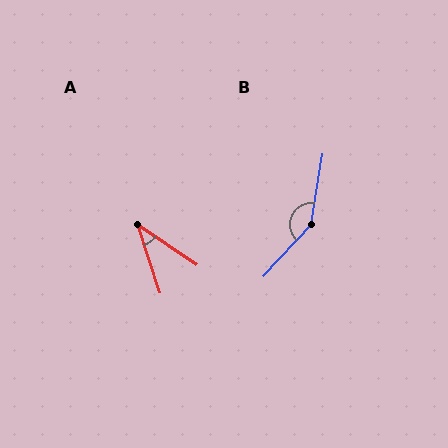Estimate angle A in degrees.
Approximately 38 degrees.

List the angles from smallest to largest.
A (38°), B (146°).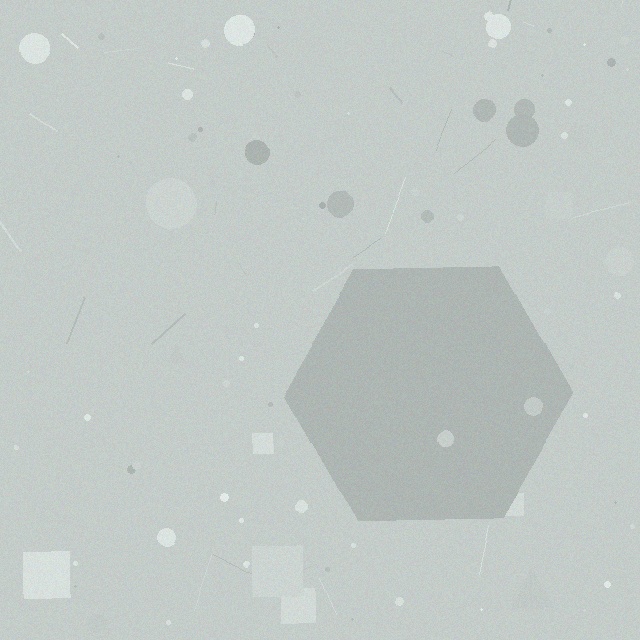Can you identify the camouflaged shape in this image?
The camouflaged shape is a hexagon.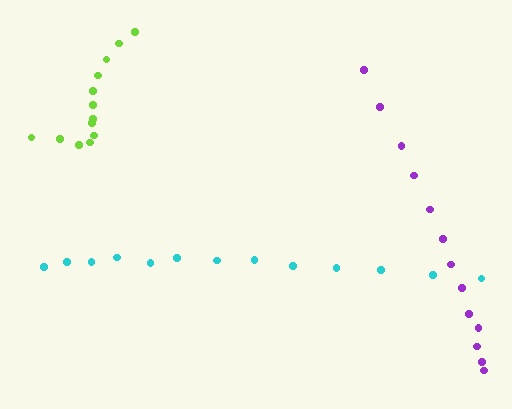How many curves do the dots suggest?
There are 3 distinct paths.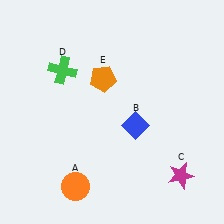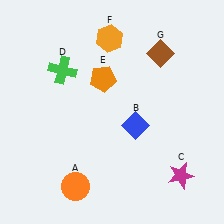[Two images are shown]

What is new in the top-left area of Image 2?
An orange hexagon (F) was added in the top-left area of Image 2.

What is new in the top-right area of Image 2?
A brown diamond (G) was added in the top-right area of Image 2.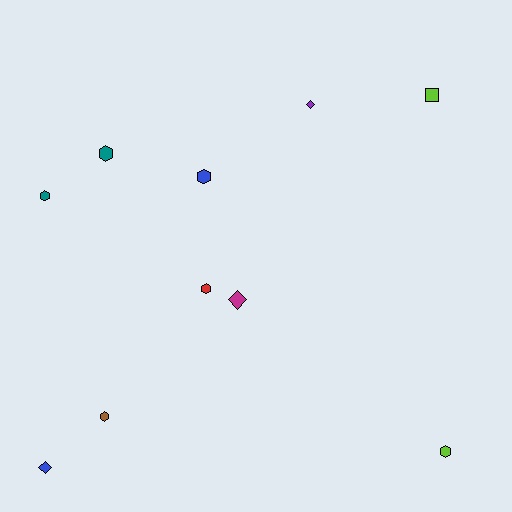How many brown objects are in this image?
There is 1 brown object.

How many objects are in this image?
There are 10 objects.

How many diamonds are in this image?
There are 3 diamonds.